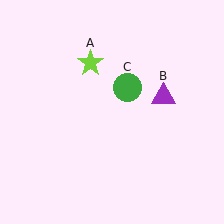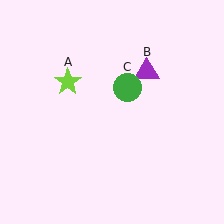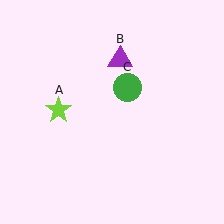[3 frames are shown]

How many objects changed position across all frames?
2 objects changed position: lime star (object A), purple triangle (object B).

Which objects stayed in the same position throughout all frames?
Green circle (object C) remained stationary.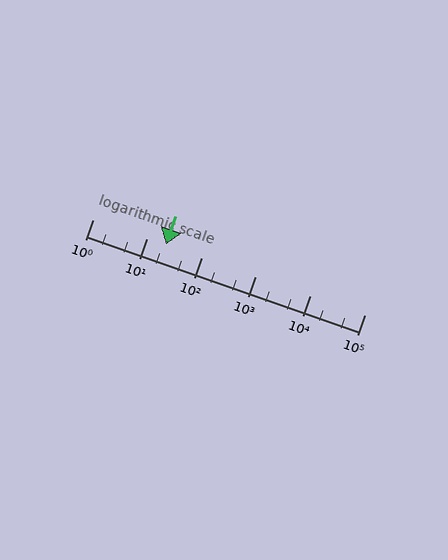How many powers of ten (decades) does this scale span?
The scale spans 5 decades, from 1 to 100000.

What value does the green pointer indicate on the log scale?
The pointer indicates approximately 22.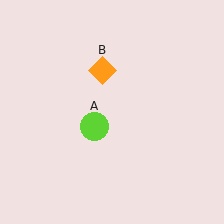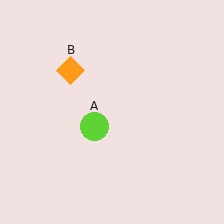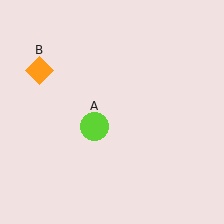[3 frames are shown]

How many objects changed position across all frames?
1 object changed position: orange diamond (object B).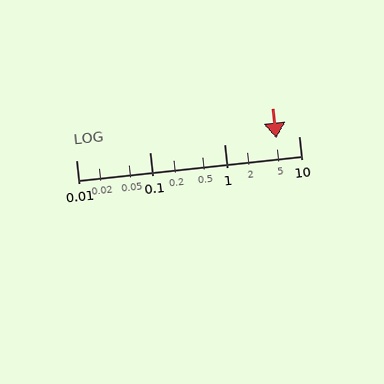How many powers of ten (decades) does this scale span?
The scale spans 3 decades, from 0.01 to 10.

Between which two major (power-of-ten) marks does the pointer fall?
The pointer is between 1 and 10.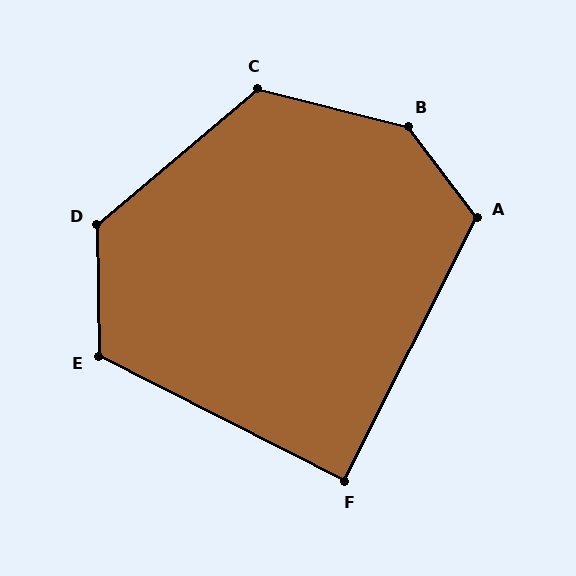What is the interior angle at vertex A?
Approximately 116 degrees (obtuse).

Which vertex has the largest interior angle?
B, at approximately 141 degrees.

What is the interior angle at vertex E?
Approximately 118 degrees (obtuse).